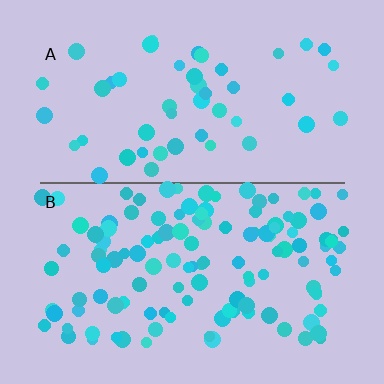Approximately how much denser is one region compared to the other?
Approximately 2.6× — region B over region A.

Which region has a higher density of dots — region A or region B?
B (the bottom).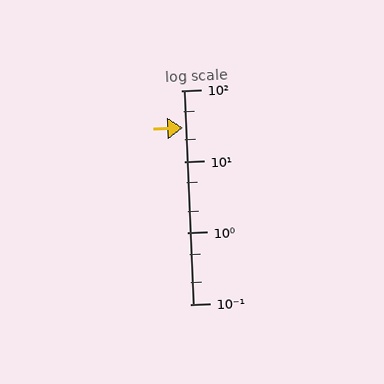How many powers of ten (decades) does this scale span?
The scale spans 3 decades, from 0.1 to 100.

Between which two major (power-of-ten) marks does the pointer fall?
The pointer is between 10 and 100.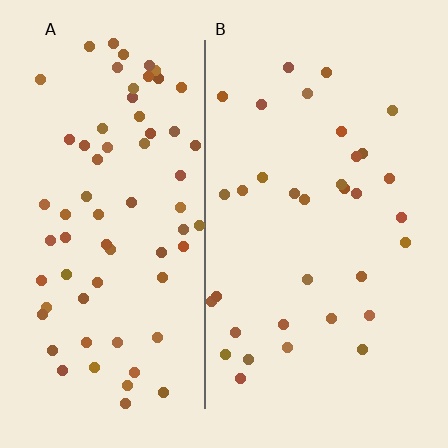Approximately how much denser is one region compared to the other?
Approximately 2.0× — region A over region B.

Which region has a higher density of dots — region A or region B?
A (the left).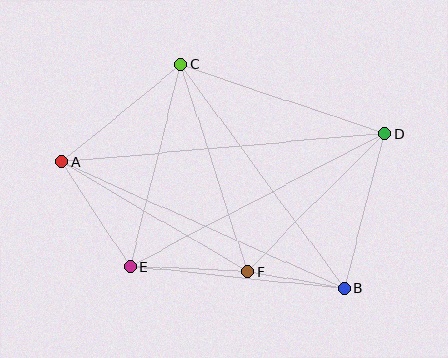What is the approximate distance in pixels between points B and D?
The distance between B and D is approximately 160 pixels.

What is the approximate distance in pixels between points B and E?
The distance between B and E is approximately 215 pixels.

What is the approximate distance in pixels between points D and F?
The distance between D and F is approximately 194 pixels.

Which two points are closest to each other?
Points B and F are closest to each other.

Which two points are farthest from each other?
Points A and D are farthest from each other.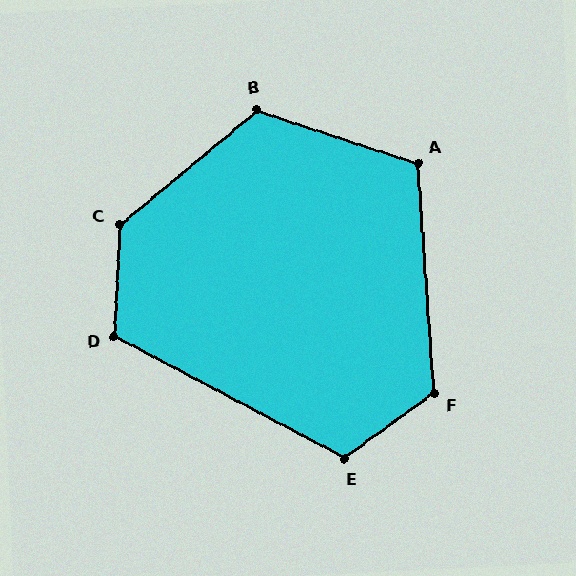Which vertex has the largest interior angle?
C, at approximately 132 degrees.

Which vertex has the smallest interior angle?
A, at approximately 112 degrees.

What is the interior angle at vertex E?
Approximately 116 degrees (obtuse).